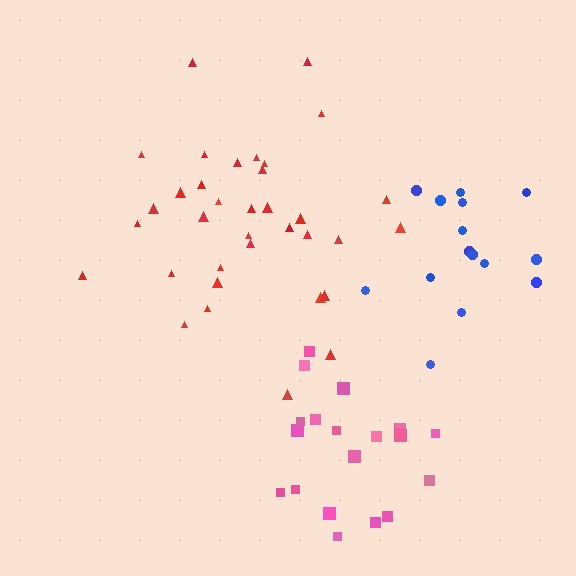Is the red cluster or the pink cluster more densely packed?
Pink.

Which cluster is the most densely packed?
Pink.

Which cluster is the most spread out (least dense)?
Blue.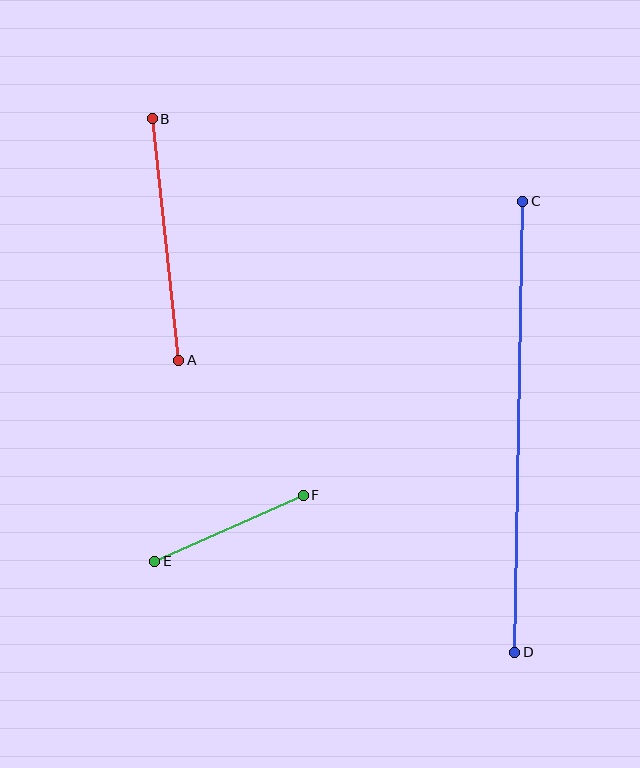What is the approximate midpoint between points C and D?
The midpoint is at approximately (519, 427) pixels.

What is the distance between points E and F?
The distance is approximately 163 pixels.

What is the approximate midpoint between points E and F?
The midpoint is at approximately (229, 528) pixels.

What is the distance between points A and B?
The distance is approximately 243 pixels.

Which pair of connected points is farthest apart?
Points C and D are farthest apart.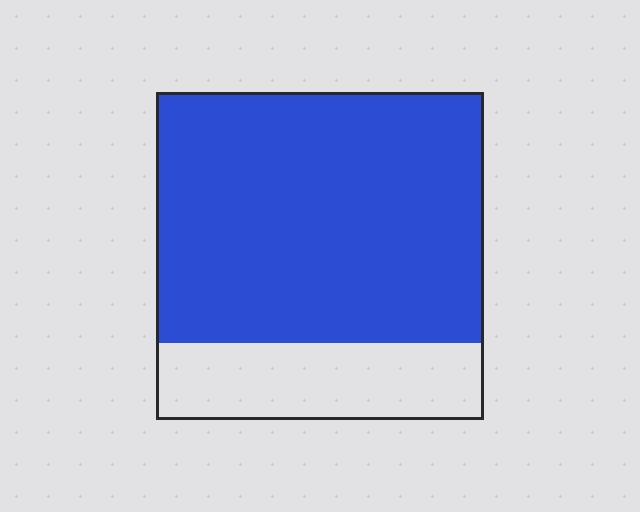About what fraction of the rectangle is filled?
About three quarters (3/4).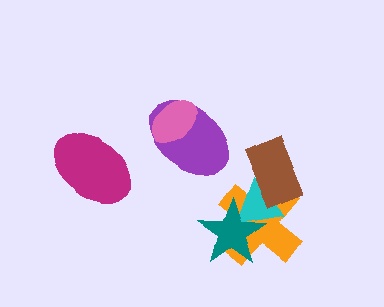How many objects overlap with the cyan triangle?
3 objects overlap with the cyan triangle.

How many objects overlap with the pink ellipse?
1 object overlaps with the pink ellipse.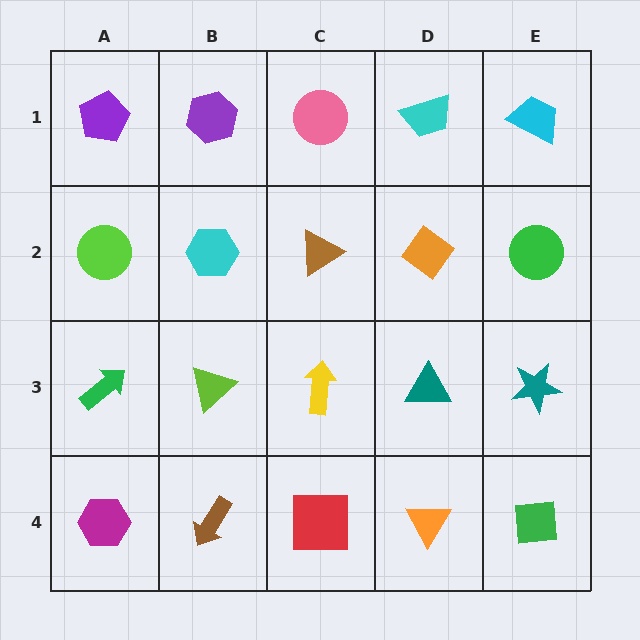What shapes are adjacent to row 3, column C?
A brown triangle (row 2, column C), a red square (row 4, column C), a lime triangle (row 3, column B), a teal triangle (row 3, column D).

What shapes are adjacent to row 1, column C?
A brown triangle (row 2, column C), a purple hexagon (row 1, column B), a cyan trapezoid (row 1, column D).